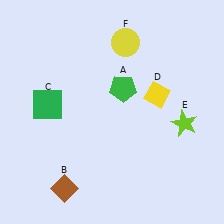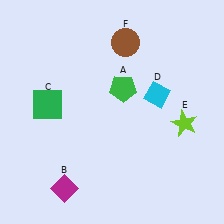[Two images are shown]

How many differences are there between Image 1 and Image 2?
There are 3 differences between the two images.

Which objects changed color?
B changed from brown to magenta. D changed from yellow to cyan. F changed from yellow to brown.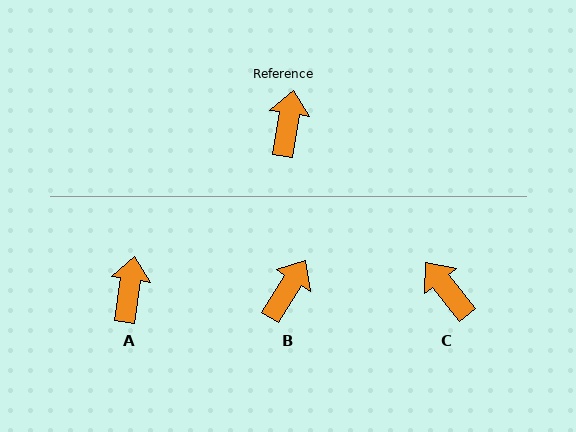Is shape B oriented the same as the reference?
No, it is off by about 23 degrees.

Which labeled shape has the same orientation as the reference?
A.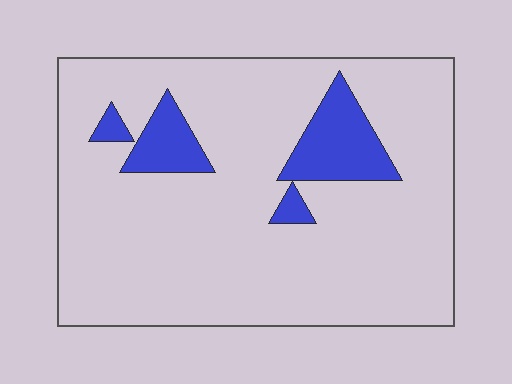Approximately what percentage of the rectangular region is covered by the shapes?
Approximately 10%.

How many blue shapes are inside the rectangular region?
4.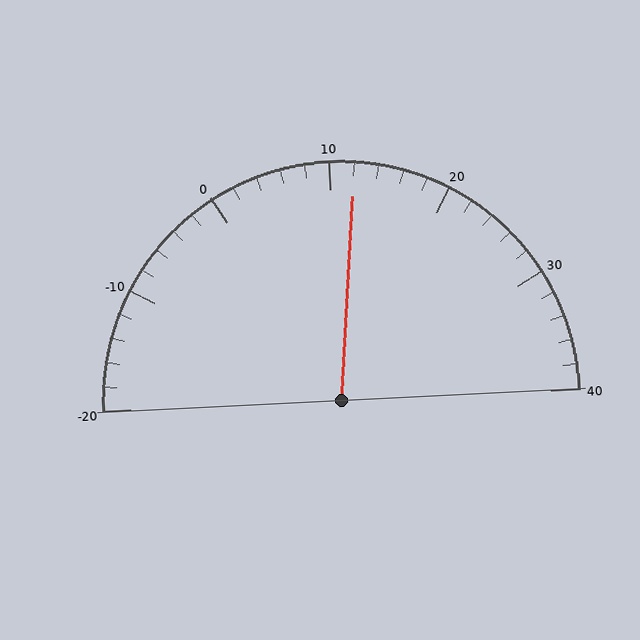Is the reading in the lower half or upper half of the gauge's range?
The reading is in the upper half of the range (-20 to 40).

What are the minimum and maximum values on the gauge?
The gauge ranges from -20 to 40.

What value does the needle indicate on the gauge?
The needle indicates approximately 12.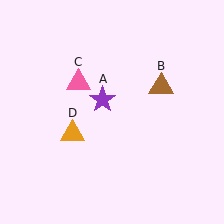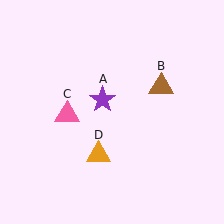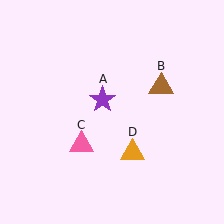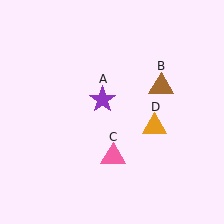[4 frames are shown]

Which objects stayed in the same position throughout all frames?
Purple star (object A) and brown triangle (object B) remained stationary.